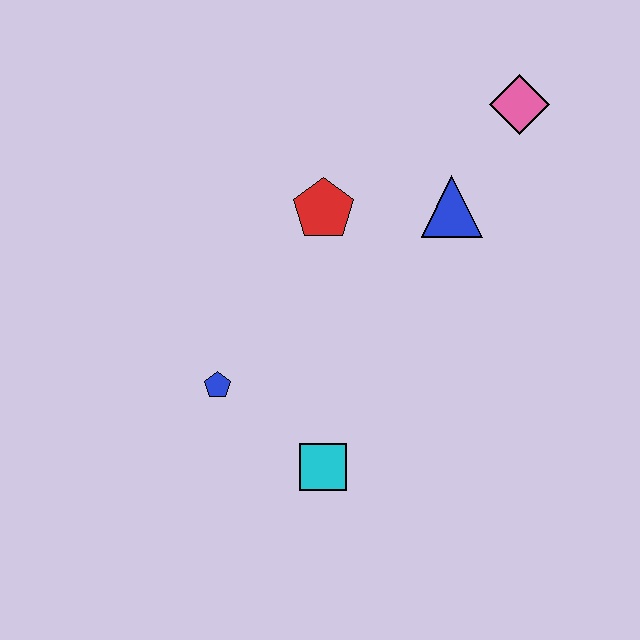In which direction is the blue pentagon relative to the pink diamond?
The blue pentagon is to the left of the pink diamond.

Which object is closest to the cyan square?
The blue pentagon is closest to the cyan square.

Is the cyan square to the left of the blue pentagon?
No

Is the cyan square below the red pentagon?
Yes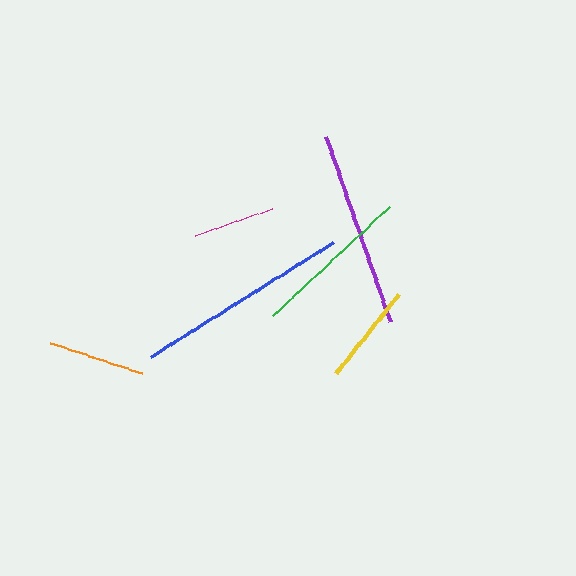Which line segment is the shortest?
The magenta line is the shortest at approximately 80 pixels.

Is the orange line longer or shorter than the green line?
The green line is longer than the orange line.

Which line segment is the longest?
The blue line is the longest at approximately 216 pixels.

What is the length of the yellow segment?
The yellow segment is approximately 101 pixels long.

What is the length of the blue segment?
The blue segment is approximately 216 pixels long.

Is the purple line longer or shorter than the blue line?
The blue line is longer than the purple line.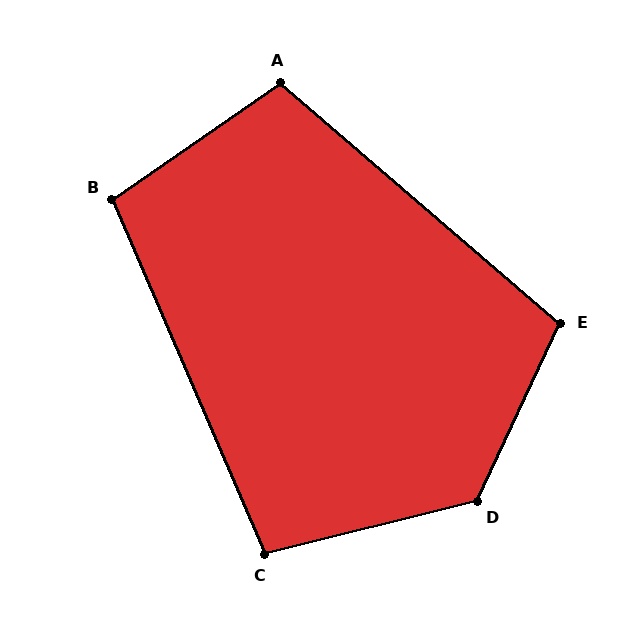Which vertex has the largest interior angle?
D, at approximately 129 degrees.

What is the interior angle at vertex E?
Approximately 106 degrees (obtuse).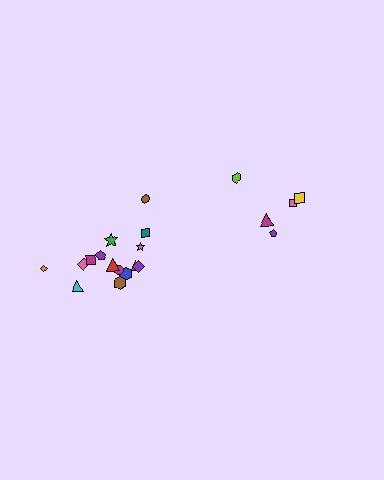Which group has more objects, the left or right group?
The left group.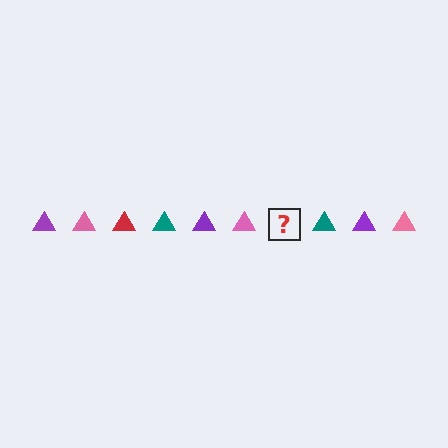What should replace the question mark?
The question mark should be replaced with a red triangle.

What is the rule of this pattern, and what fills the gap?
The rule is that the pattern cycles through purple, pink, red, teal triangles. The gap should be filled with a red triangle.